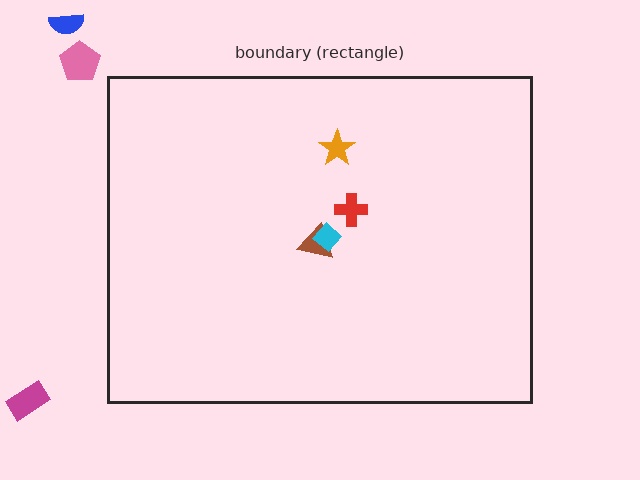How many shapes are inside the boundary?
4 inside, 3 outside.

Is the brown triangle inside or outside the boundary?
Inside.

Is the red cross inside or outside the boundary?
Inside.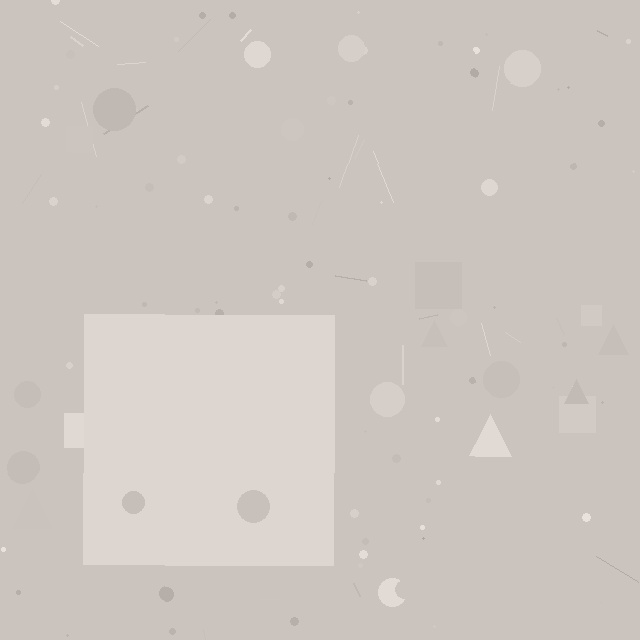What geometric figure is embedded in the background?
A square is embedded in the background.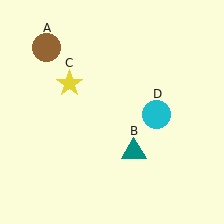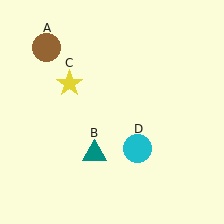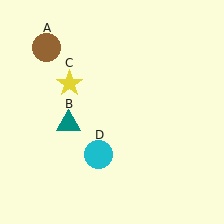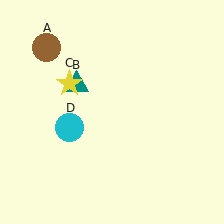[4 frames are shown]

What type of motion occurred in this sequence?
The teal triangle (object B), cyan circle (object D) rotated clockwise around the center of the scene.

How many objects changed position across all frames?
2 objects changed position: teal triangle (object B), cyan circle (object D).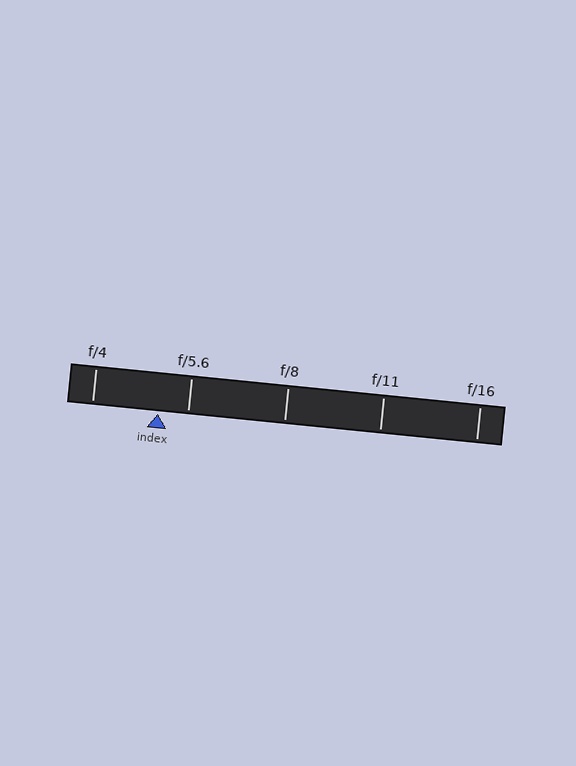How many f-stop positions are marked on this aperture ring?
There are 5 f-stop positions marked.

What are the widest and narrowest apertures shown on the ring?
The widest aperture shown is f/4 and the narrowest is f/16.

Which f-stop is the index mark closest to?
The index mark is closest to f/5.6.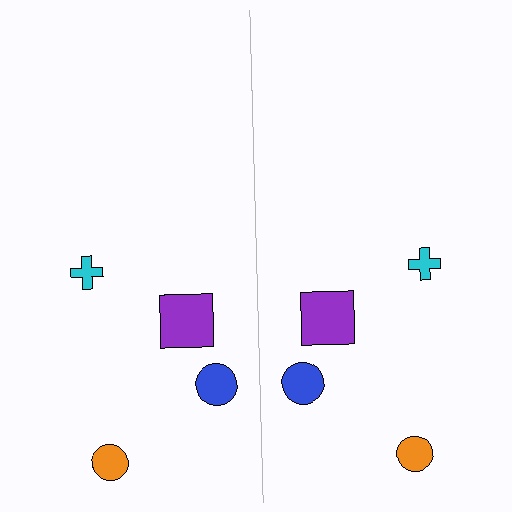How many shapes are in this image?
There are 8 shapes in this image.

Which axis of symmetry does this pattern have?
The pattern has a vertical axis of symmetry running through the center of the image.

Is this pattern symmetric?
Yes, this pattern has bilateral (reflection) symmetry.